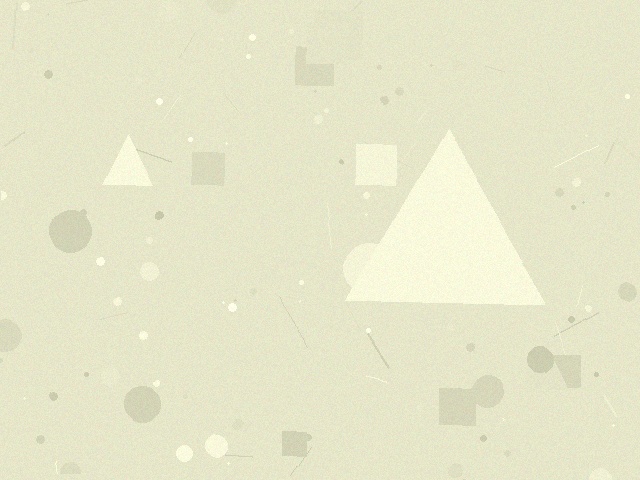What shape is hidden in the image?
A triangle is hidden in the image.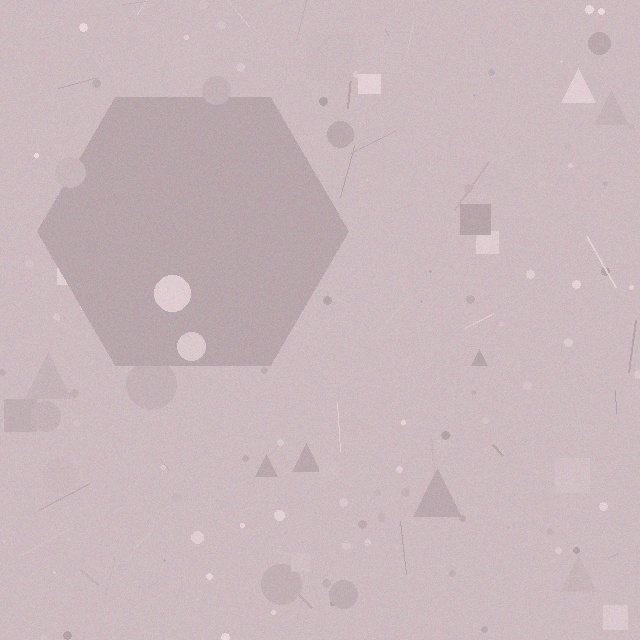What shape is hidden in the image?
A hexagon is hidden in the image.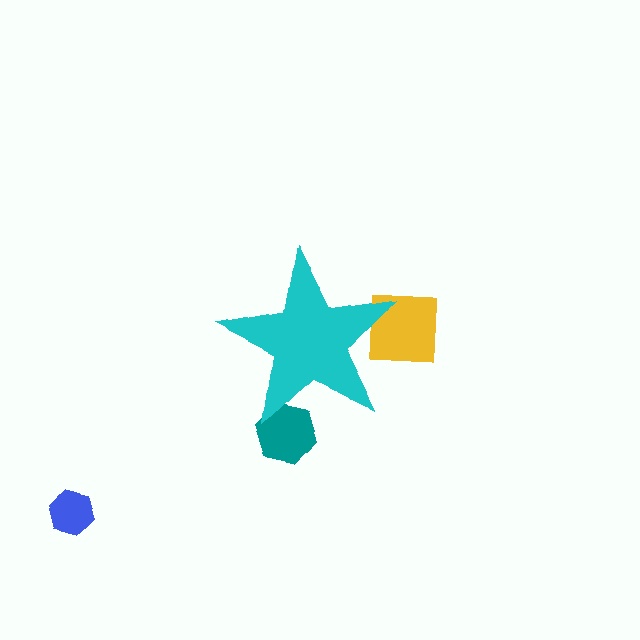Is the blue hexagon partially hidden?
No, the blue hexagon is fully visible.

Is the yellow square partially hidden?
Yes, the yellow square is partially hidden behind the cyan star.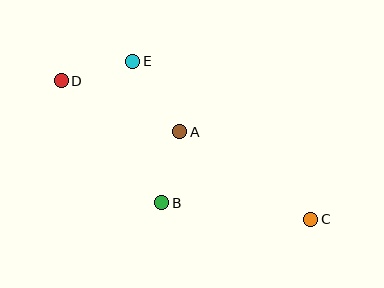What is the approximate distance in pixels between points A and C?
The distance between A and C is approximately 157 pixels.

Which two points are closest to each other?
Points A and B are closest to each other.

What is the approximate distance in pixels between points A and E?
The distance between A and E is approximately 85 pixels.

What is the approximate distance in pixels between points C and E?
The distance between C and E is approximately 238 pixels.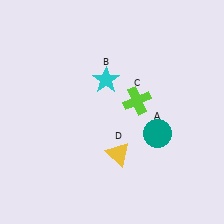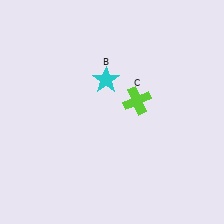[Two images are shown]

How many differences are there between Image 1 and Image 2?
There are 2 differences between the two images.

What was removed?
The yellow triangle (D), the teal circle (A) were removed in Image 2.